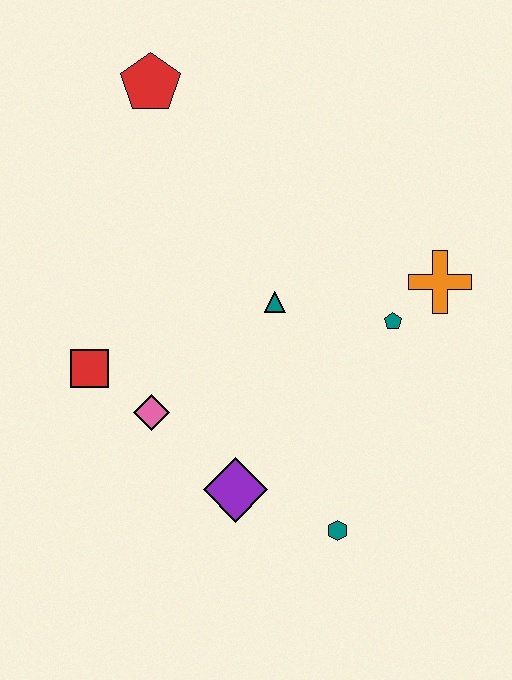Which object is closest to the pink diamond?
The red square is closest to the pink diamond.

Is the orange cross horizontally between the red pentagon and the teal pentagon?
No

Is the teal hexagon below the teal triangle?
Yes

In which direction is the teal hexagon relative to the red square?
The teal hexagon is to the right of the red square.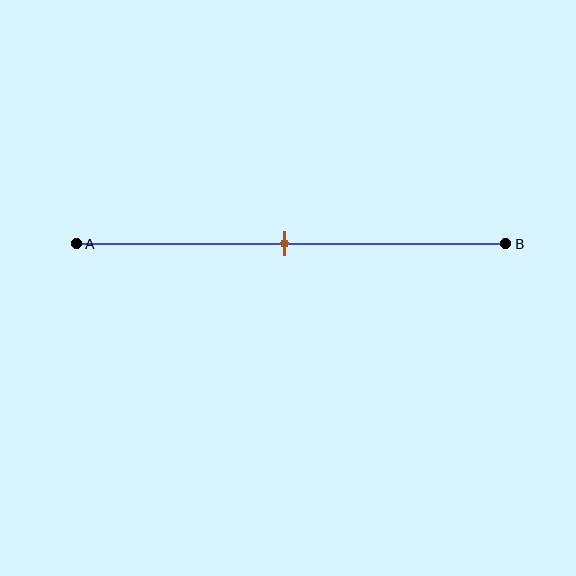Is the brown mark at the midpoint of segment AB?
Yes, the mark is approximately at the midpoint.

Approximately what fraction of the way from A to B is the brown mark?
The brown mark is approximately 50% of the way from A to B.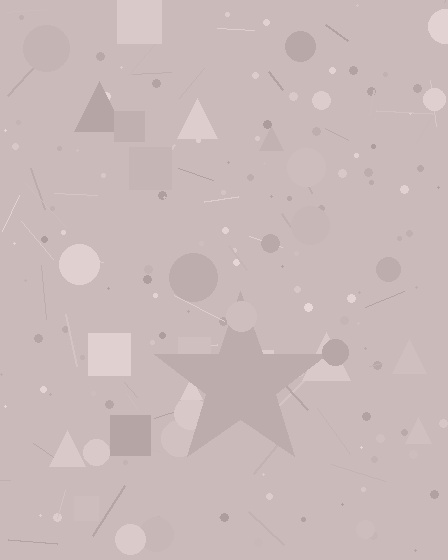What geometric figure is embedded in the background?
A star is embedded in the background.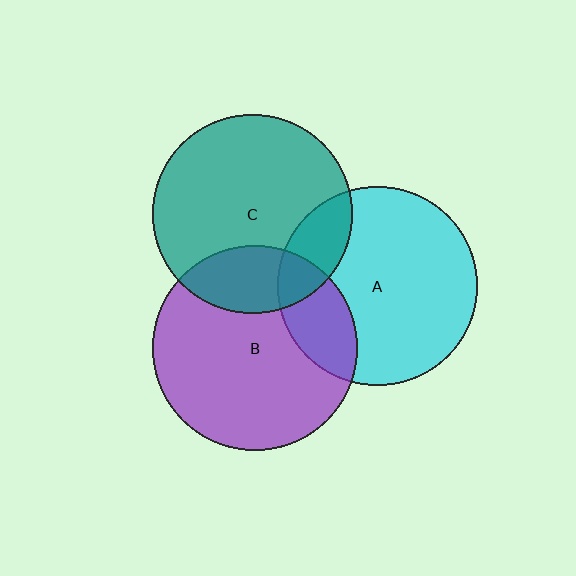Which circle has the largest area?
Circle B (purple).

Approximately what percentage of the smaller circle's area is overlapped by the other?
Approximately 25%.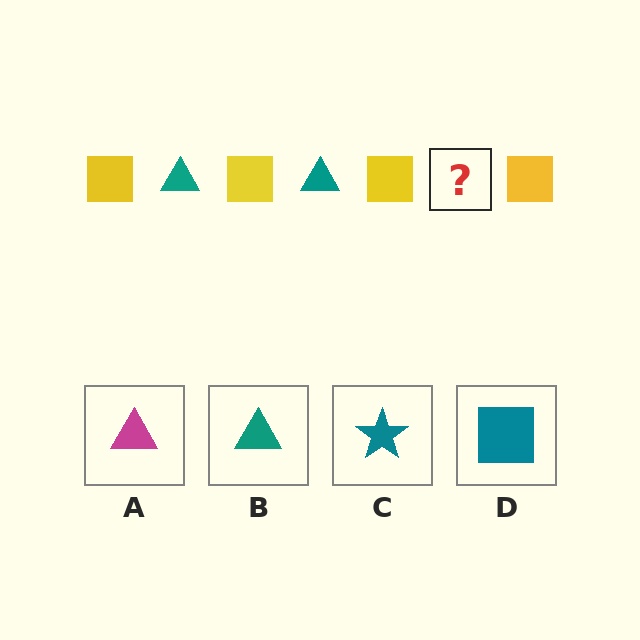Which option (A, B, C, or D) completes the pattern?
B.